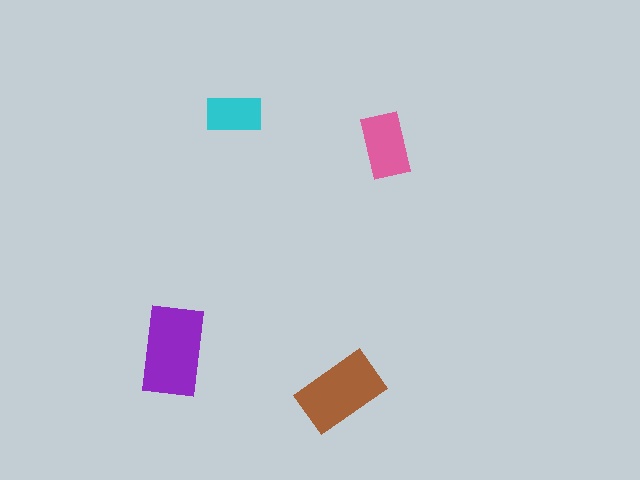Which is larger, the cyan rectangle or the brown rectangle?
The brown one.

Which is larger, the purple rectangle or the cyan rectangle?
The purple one.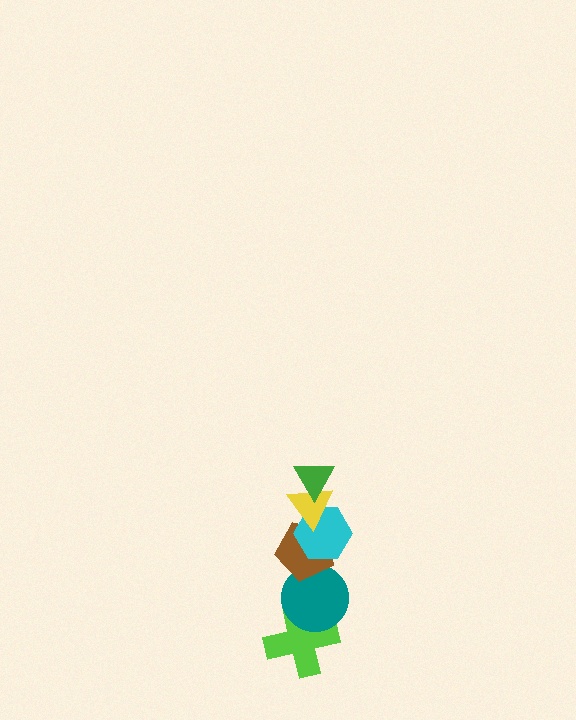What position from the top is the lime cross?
The lime cross is 6th from the top.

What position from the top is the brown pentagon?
The brown pentagon is 4th from the top.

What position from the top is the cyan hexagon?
The cyan hexagon is 3rd from the top.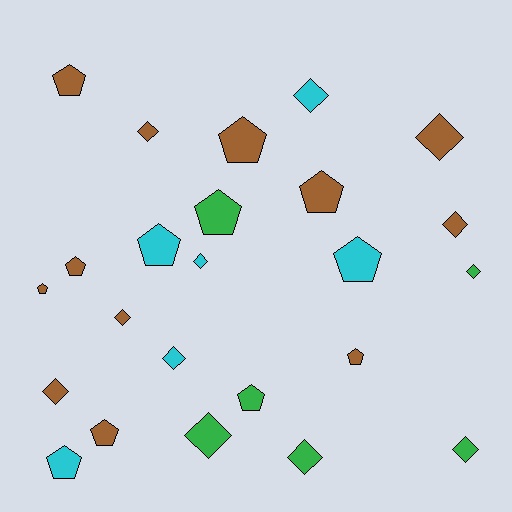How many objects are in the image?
There are 24 objects.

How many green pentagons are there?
There are 2 green pentagons.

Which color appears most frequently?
Brown, with 12 objects.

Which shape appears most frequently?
Diamond, with 12 objects.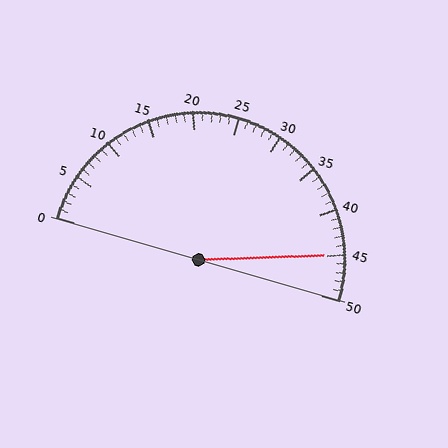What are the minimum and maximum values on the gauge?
The gauge ranges from 0 to 50.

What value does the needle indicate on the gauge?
The needle indicates approximately 45.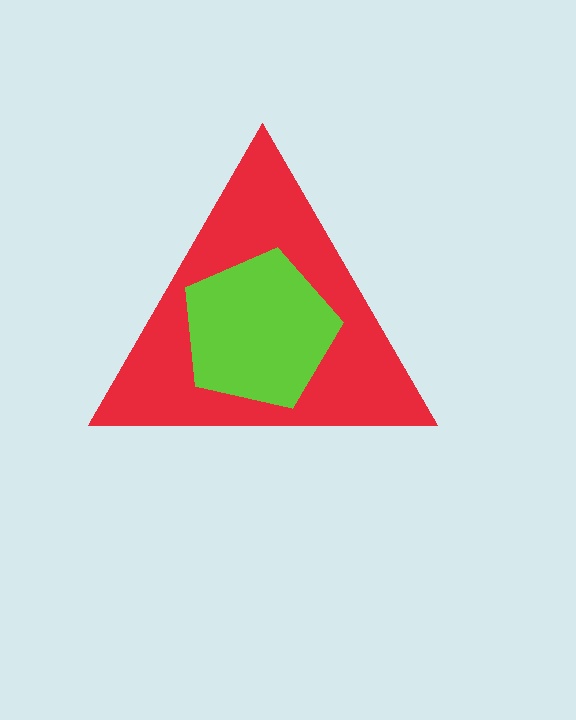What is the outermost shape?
The red triangle.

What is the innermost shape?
The lime pentagon.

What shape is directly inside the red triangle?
The lime pentagon.